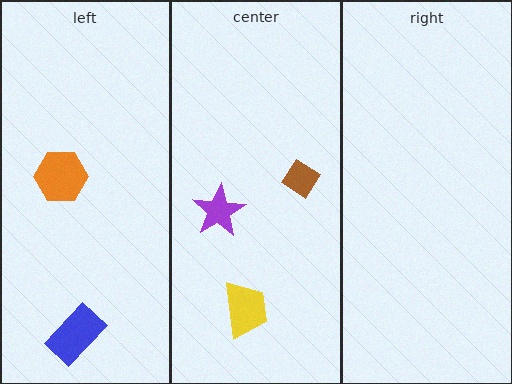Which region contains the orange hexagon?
The left region.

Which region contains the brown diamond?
The center region.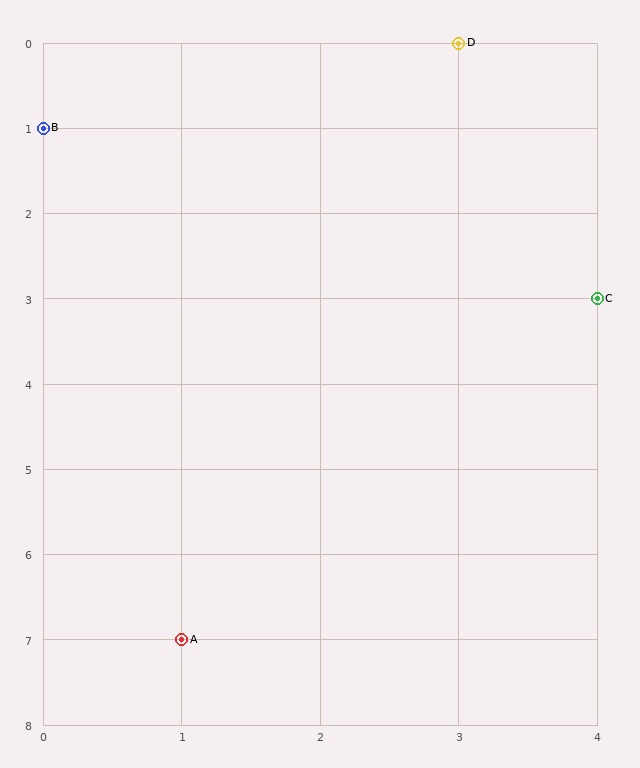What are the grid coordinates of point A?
Point A is at grid coordinates (1, 7).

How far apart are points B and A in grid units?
Points B and A are 1 column and 6 rows apart (about 6.1 grid units diagonally).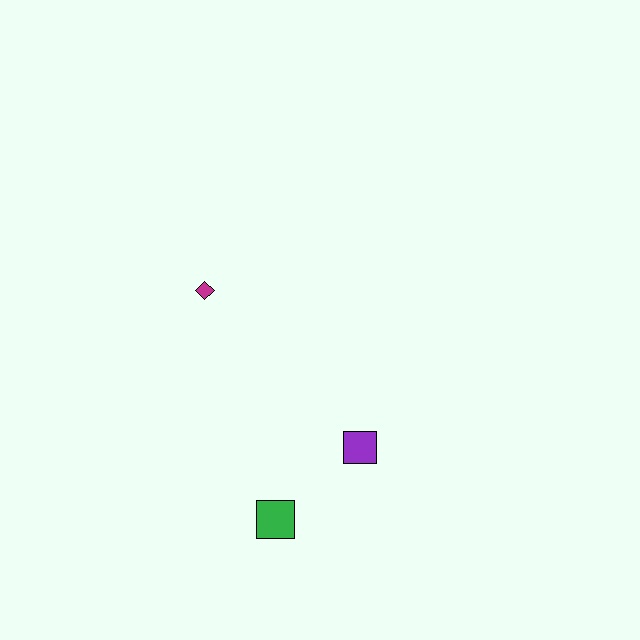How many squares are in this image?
There are 2 squares.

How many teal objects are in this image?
There are no teal objects.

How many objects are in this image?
There are 3 objects.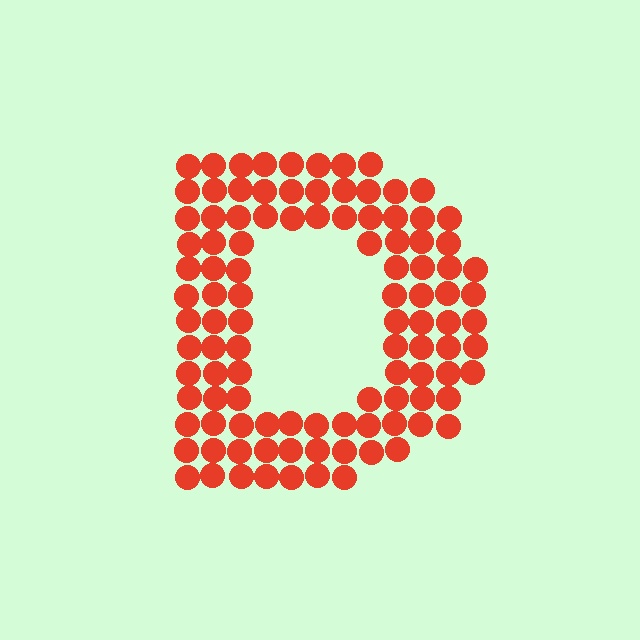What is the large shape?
The large shape is the letter D.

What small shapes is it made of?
It is made of small circles.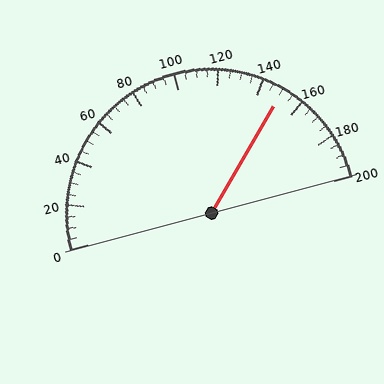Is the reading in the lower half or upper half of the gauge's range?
The reading is in the upper half of the range (0 to 200).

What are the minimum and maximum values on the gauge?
The gauge ranges from 0 to 200.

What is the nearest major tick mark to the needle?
The nearest major tick mark is 160.